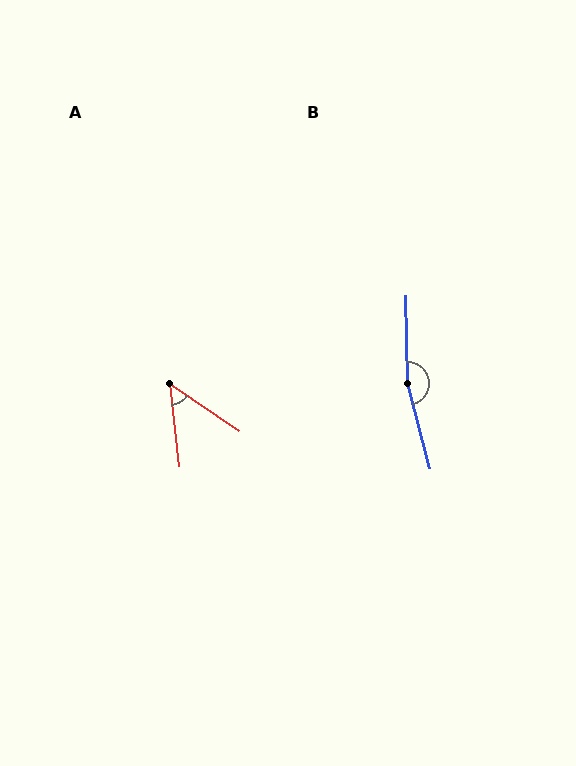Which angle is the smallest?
A, at approximately 49 degrees.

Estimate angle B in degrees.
Approximately 166 degrees.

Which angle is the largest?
B, at approximately 166 degrees.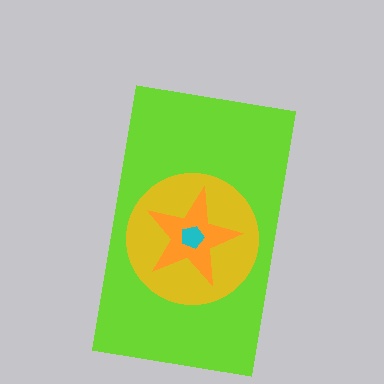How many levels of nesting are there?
4.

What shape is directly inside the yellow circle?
The orange star.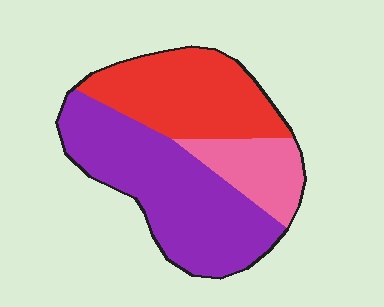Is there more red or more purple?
Purple.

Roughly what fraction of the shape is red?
Red covers around 35% of the shape.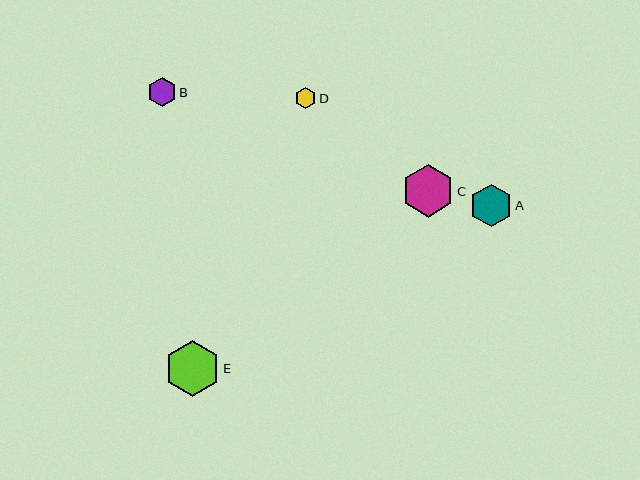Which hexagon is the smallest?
Hexagon D is the smallest with a size of approximately 21 pixels.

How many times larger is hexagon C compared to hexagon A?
Hexagon C is approximately 1.2 times the size of hexagon A.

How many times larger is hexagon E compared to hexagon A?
Hexagon E is approximately 1.3 times the size of hexagon A.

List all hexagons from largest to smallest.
From largest to smallest: E, C, A, B, D.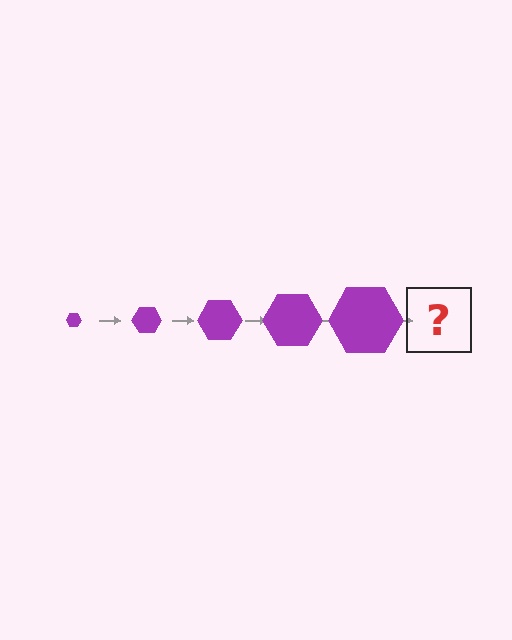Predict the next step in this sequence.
The next step is a purple hexagon, larger than the previous one.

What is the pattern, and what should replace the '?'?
The pattern is that the hexagon gets progressively larger each step. The '?' should be a purple hexagon, larger than the previous one.